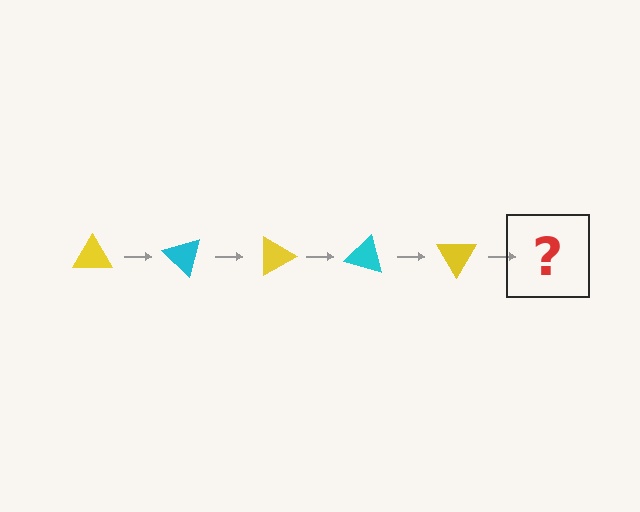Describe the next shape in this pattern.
It should be a cyan triangle, rotated 225 degrees from the start.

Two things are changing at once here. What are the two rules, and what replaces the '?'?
The two rules are that it rotates 45 degrees each step and the color cycles through yellow and cyan. The '?' should be a cyan triangle, rotated 225 degrees from the start.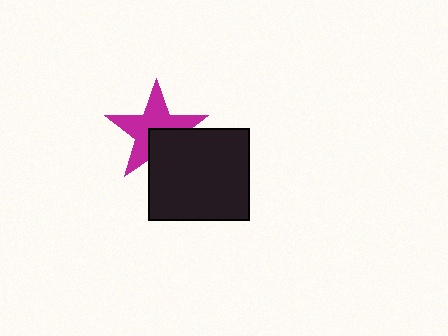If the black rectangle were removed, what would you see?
You would see the complete magenta star.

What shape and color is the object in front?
The object in front is a black rectangle.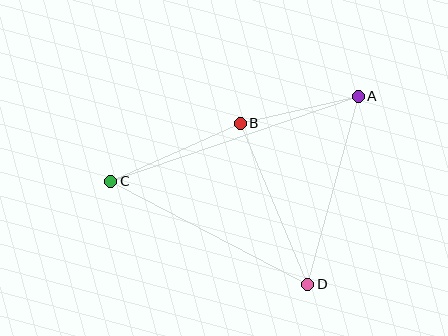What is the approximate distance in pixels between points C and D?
The distance between C and D is approximately 222 pixels.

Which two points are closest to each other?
Points A and B are closest to each other.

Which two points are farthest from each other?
Points A and C are farthest from each other.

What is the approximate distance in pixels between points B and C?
The distance between B and C is approximately 142 pixels.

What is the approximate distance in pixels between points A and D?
The distance between A and D is approximately 194 pixels.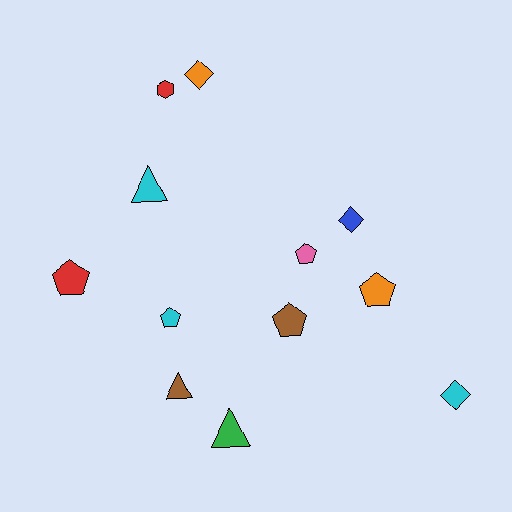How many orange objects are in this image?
There are 2 orange objects.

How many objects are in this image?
There are 12 objects.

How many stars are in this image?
There are no stars.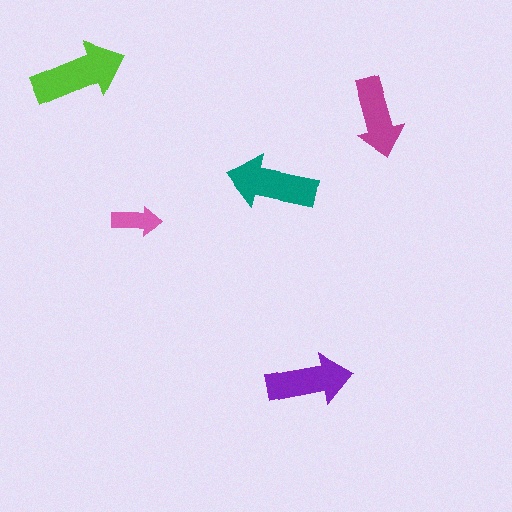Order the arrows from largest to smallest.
the lime one, the teal one, the purple one, the magenta one, the pink one.